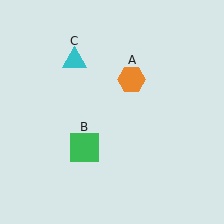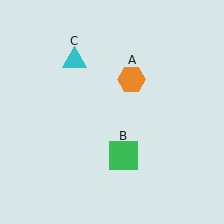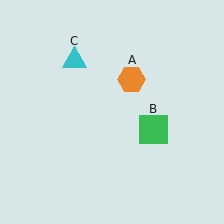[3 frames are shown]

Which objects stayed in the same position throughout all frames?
Orange hexagon (object A) and cyan triangle (object C) remained stationary.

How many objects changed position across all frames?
1 object changed position: green square (object B).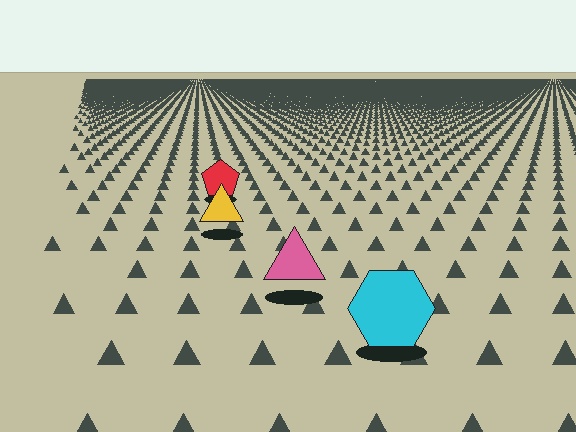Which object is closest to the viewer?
The cyan hexagon is closest. The texture marks near it are larger and more spread out.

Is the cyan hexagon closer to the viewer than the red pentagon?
Yes. The cyan hexagon is closer — you can tell from the texture gradient: the ground texture is coarser near it.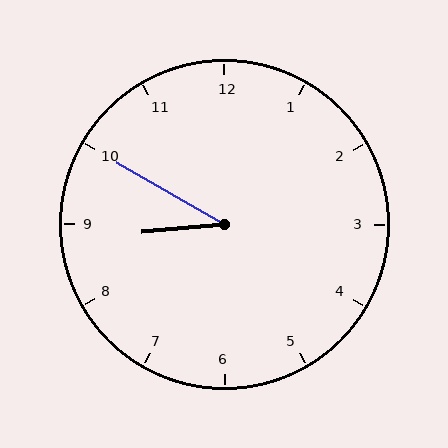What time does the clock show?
8:50.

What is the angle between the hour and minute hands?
Approximately 35 degrees.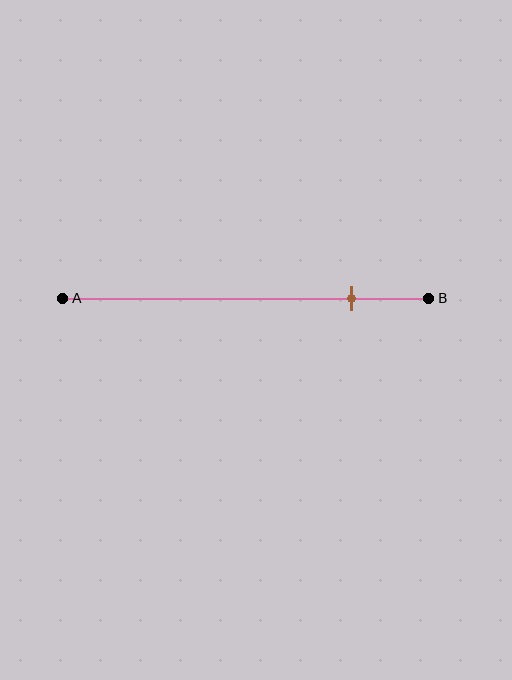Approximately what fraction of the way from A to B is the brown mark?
The brown mark is approximately 80% of the way from A to B.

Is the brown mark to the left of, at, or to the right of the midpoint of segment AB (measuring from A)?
The brown mark is to the right of the midpoint of segment AB.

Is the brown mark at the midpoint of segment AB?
No, the mark is at about 80% from A, not at the 50% midpoint.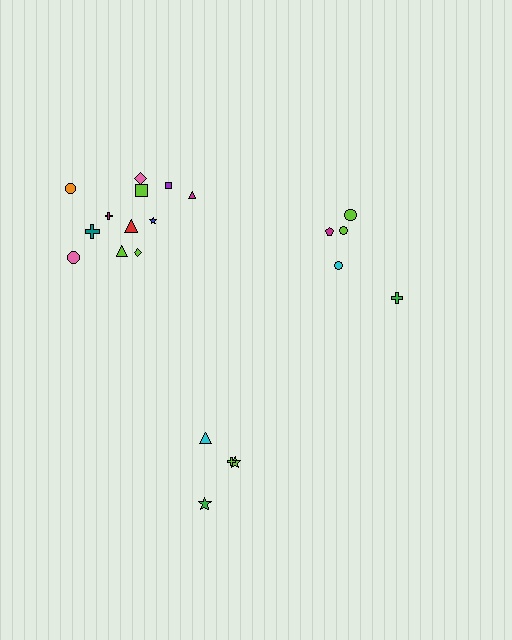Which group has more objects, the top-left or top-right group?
The top-left group.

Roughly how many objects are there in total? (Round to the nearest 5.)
Roughly 20 objects in total.